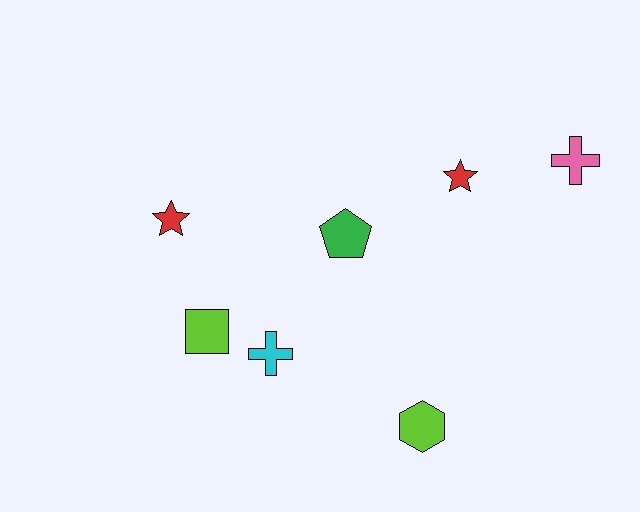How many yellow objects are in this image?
There are no yellow objects.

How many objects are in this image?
There are 7 objects.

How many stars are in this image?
There are 2 stars.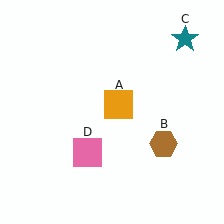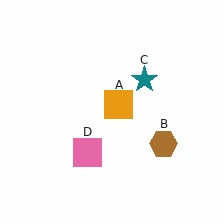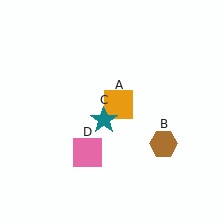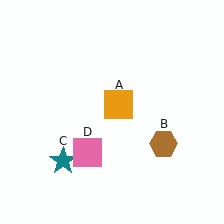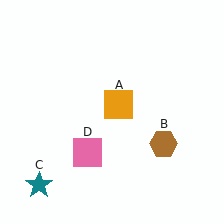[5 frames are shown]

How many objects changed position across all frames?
1 object changed position: teal star (object C).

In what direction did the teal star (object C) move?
The teal star (object C) moved down and to the left.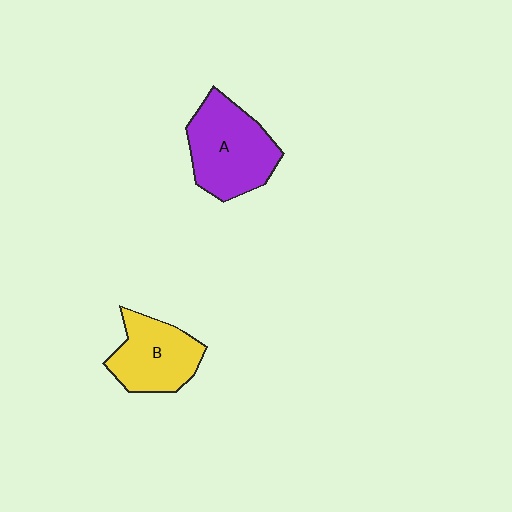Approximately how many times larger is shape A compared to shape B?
Approximately 1.2 times.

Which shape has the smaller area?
Shape B (yellow).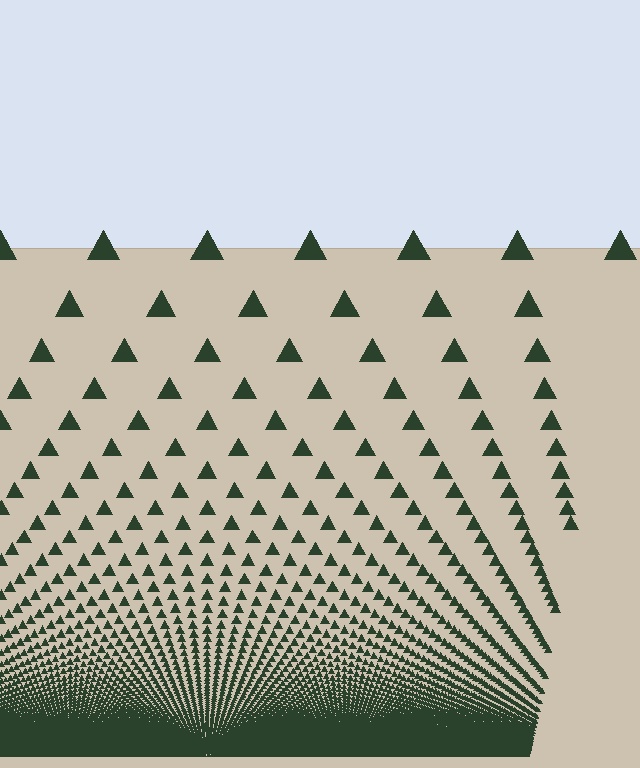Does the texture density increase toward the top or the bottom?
Density increases toward the bottom.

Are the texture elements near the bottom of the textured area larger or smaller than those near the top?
Smaller. The gradient is inverted — elements near the bottom are smaller and denser.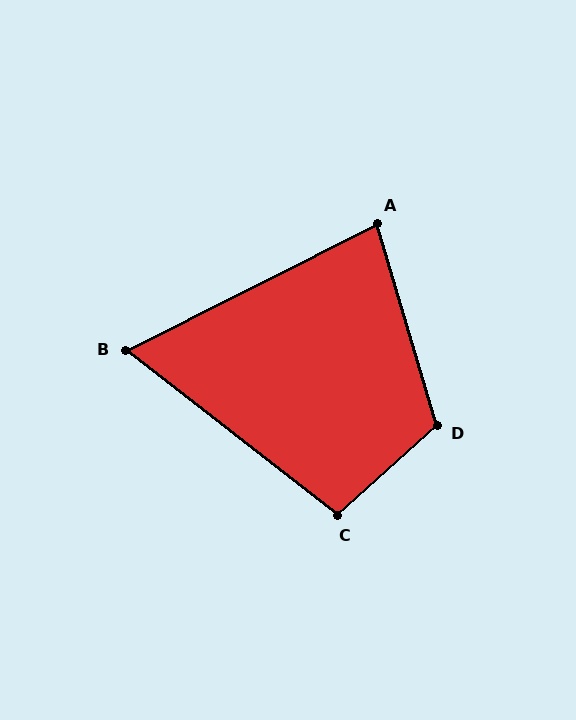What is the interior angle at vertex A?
Approximately 80 degrees (acute).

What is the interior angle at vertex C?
Approximately 100 degrees (obtuse).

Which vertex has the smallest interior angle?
B, at approximately 64 degrees.